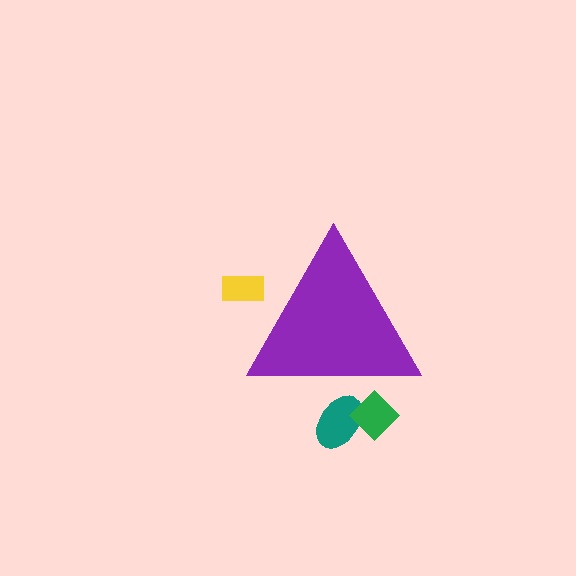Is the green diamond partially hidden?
Yes, the green diamond is partially hidden behind the purple triangle.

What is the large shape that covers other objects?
A purple triangle.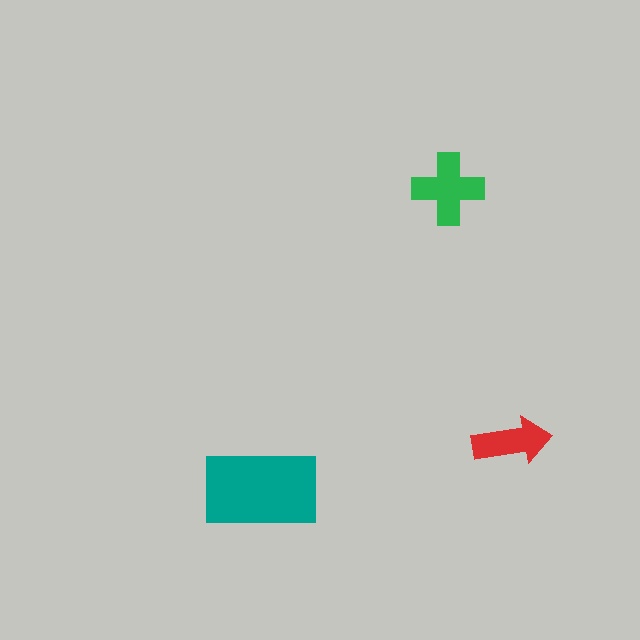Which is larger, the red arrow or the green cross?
The green cross.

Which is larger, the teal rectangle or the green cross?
The teal rectangle.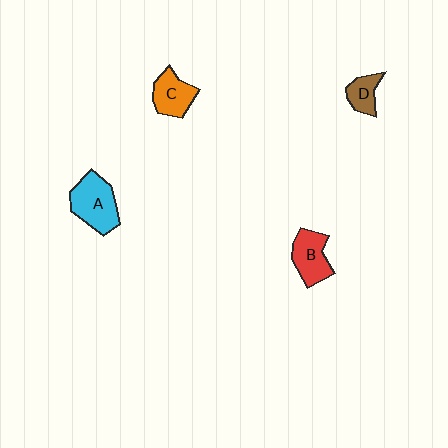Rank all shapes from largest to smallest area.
From largest to smallest: A (cyan), B (red), C (orange), D (brown).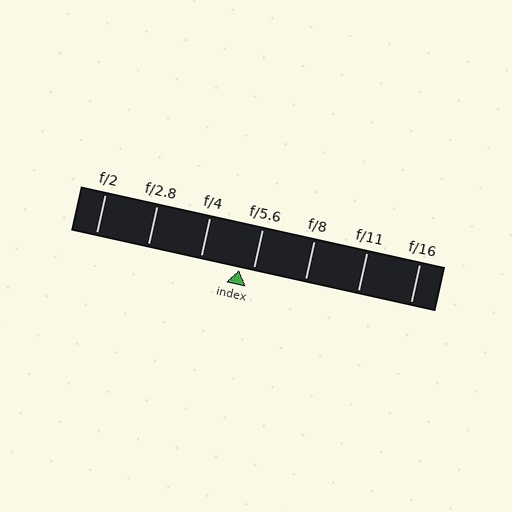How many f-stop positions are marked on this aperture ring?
There are 7 f-stop positions marked.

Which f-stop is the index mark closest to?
The index mark is closest to f/5.6.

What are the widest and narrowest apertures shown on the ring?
The widest aperture shown is f/2 and the narrowest is f/16.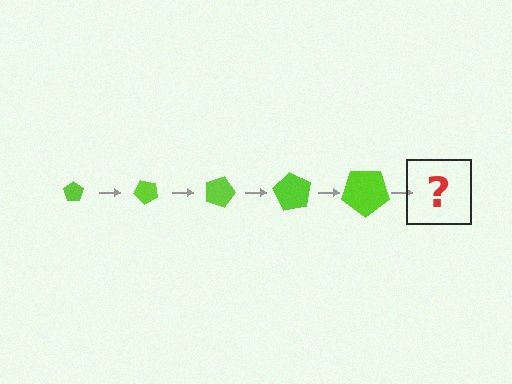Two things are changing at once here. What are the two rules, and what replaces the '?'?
The two rules are that the pentagon grows larger each step and it rotates 45 degrees each step. The '?' should be a pentagon, larger than the previous one and rotated 225 degrees from the start.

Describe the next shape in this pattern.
It should be a pentagon, larger than the previous one and rotated 225 degrees from the start.